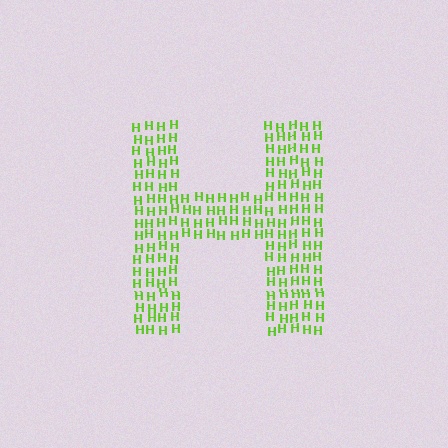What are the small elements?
The small elements are letter H's.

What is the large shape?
The large shape is the letter H.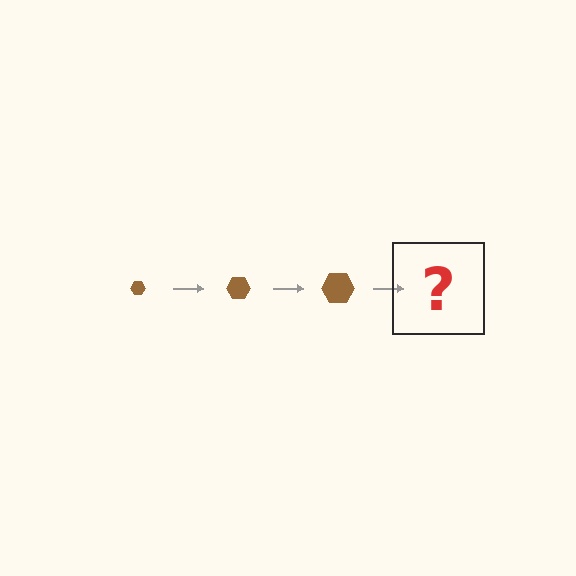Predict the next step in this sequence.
The next step is a brown hexagon, larger than the previous one.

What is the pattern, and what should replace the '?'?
The pattern is that the hexagon gets progressively larger each step. The '?' should be a brown hexagon, larger than the previous one.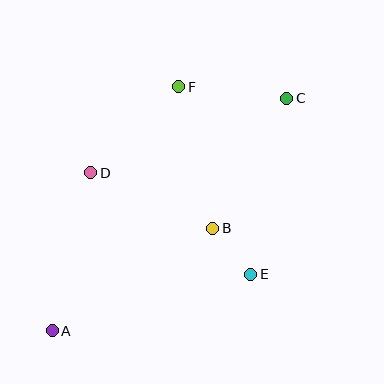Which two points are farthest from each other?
Points A and C are farthest from each other.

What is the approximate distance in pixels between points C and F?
The distance between C and F is approximately 109 pixels.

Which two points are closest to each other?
Points B and E are closest to each other.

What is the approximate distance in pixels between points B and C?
The distance between B and C is approximately 150 pixels.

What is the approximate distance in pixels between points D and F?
The distance between D and F is approximately 123 pixels.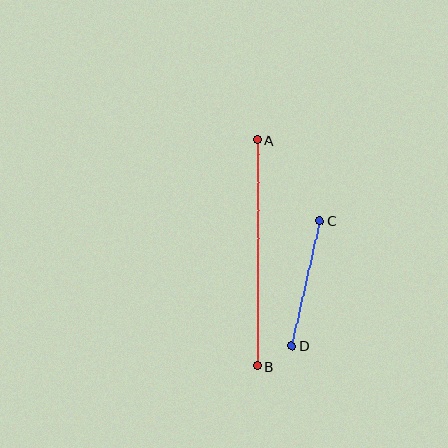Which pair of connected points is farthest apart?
Points A and B are farthest apart.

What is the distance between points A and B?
The distance is approximately 226 pixels.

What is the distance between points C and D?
The distance is approximately 128 pixels.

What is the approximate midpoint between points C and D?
The midpoint is at approximately (306, 283) pixels.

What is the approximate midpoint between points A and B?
The midpoint is at approximately (257, 253) pixels.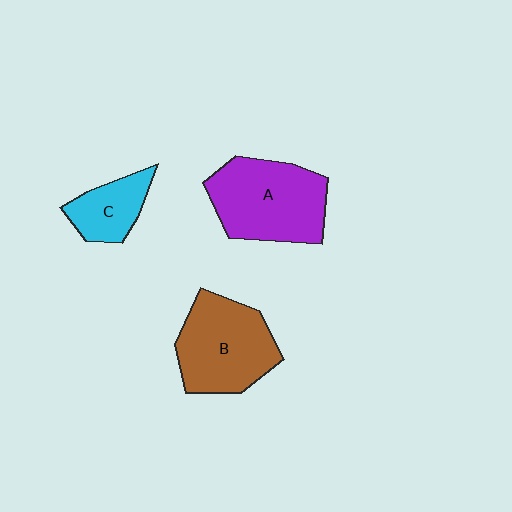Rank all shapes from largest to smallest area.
From largest to smallest: A (purple), B (brown), C (cyan).